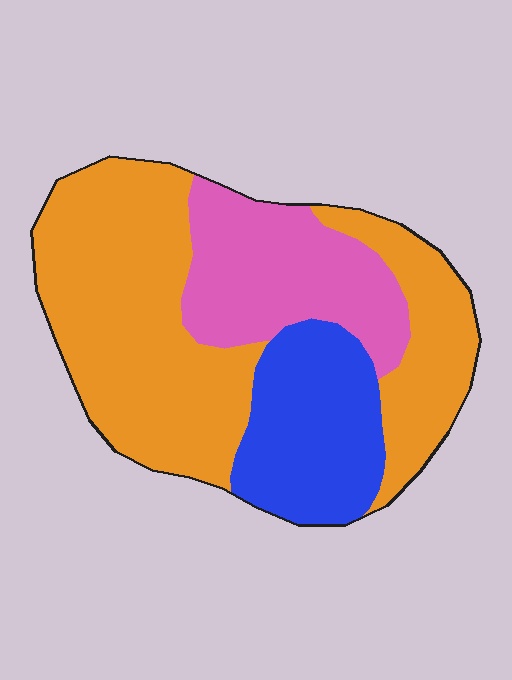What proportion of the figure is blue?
Blue covers about 20% of the figure.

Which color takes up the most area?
Orange, at roughly 55%.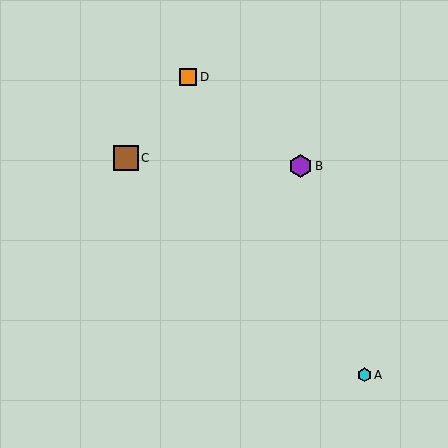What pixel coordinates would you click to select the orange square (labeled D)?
Click at (188, 77) to select the orange square D.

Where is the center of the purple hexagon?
The center of the purple hexagon is at (300, 166).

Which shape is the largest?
The brown square (labeled C) is the largest.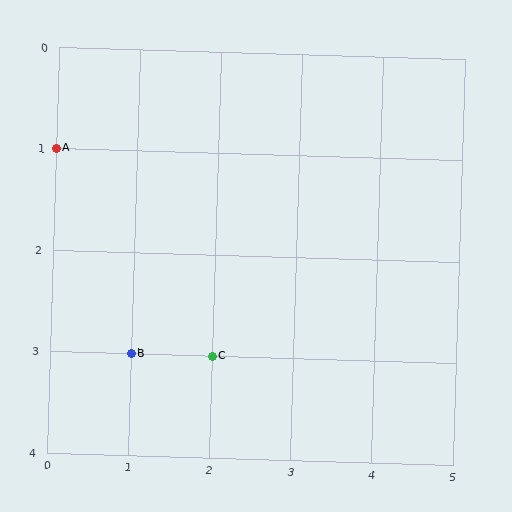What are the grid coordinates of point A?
Point A is at grid coordinates (0, 1).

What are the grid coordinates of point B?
Point B is at grid coordinates (1, 3).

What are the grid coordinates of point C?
Point C is at grid coordinates (2, 3).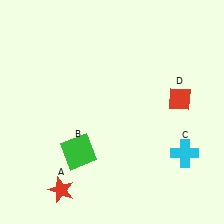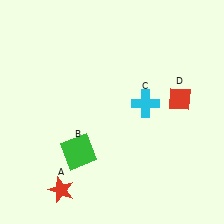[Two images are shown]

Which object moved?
The cyan cross (C) moved up.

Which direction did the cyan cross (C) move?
The cyan cross (C) moved up.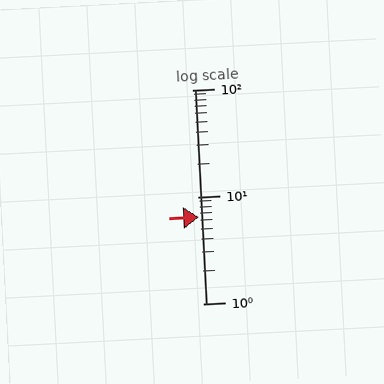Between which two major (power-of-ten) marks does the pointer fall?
The pointer is between 1 and 10.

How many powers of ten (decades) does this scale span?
The scale spans 2 decades, from 1 to 100.